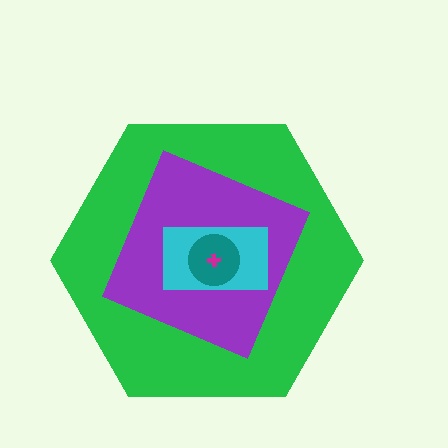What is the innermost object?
The magenta cross.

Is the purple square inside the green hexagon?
Yes.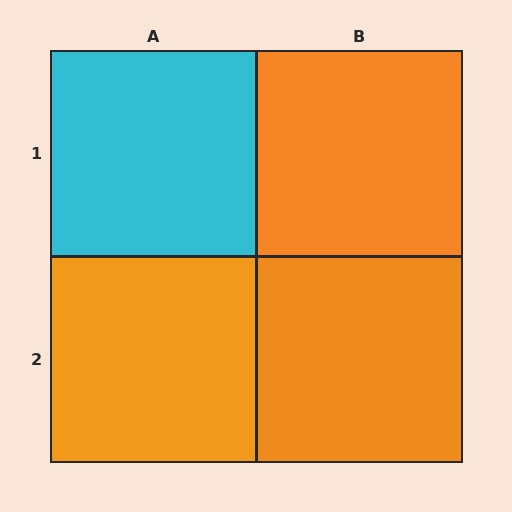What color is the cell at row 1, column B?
Orange.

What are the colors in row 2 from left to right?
Orange, orange.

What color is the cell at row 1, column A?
Cyan.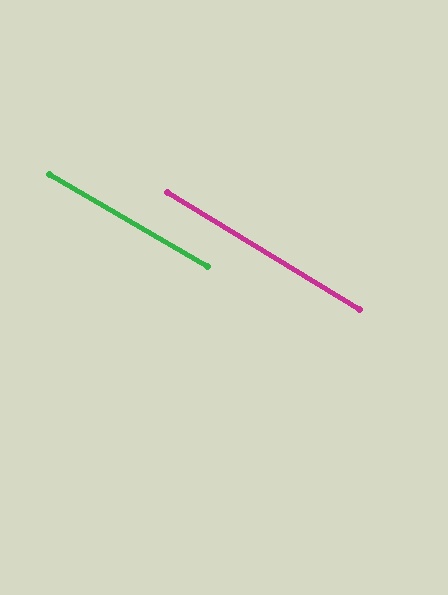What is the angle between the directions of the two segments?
Approximately 1 degree.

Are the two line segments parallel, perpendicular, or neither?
Parallel — their directions differ by only 1.1°.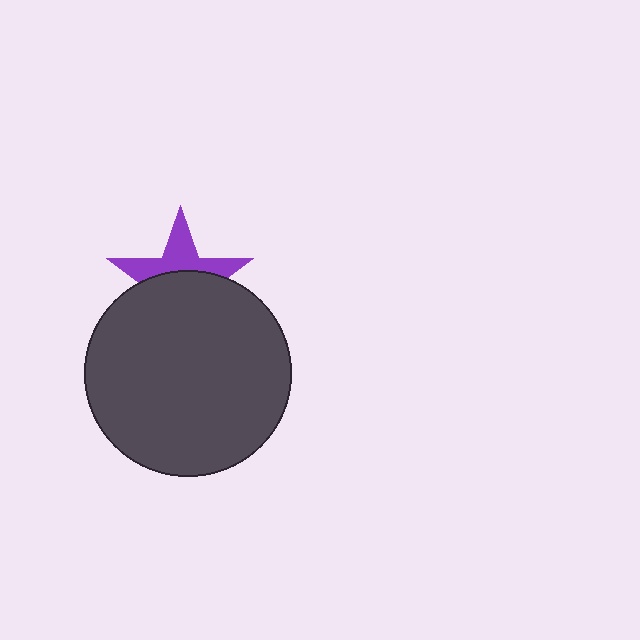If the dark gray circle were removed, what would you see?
You would see the complete purple star.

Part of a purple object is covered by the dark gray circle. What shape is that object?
It is a star.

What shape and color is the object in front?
The object in front is a dark gray circle.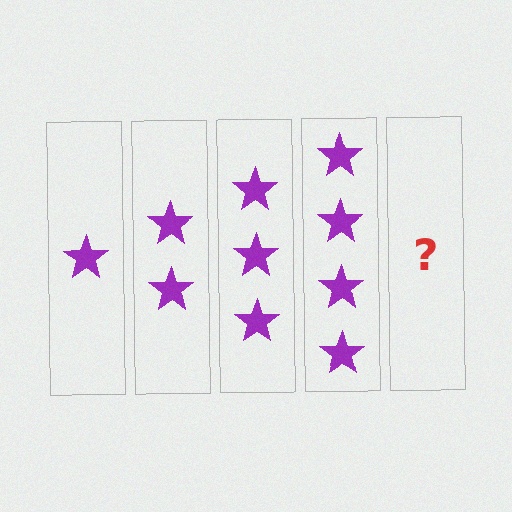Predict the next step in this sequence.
The next step is 5 stars.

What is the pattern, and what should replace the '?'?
The pattern is that each step adds one more star. The '?' should be 5 stars.